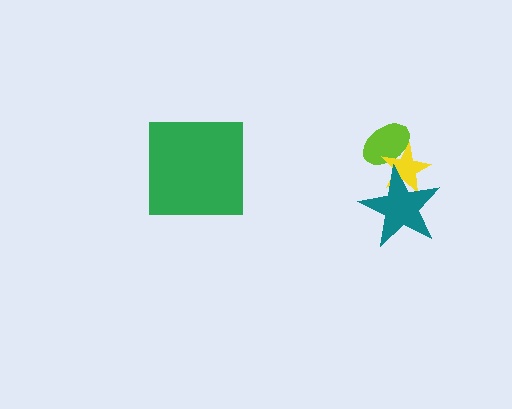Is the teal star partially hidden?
No, no other shape covers it.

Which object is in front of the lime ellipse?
The yellow star is in front of the lime ellipse.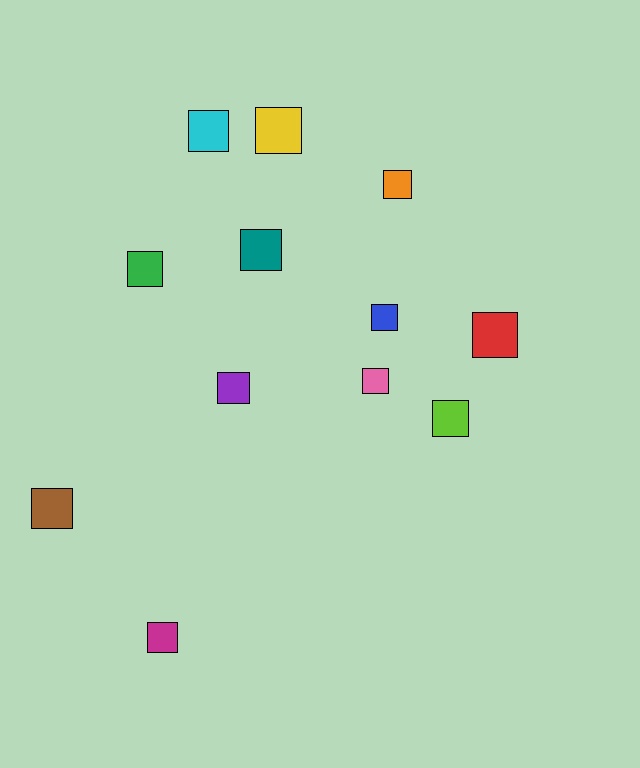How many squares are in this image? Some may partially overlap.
There are 12 squares.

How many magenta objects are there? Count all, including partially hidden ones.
There is 1 magenta object.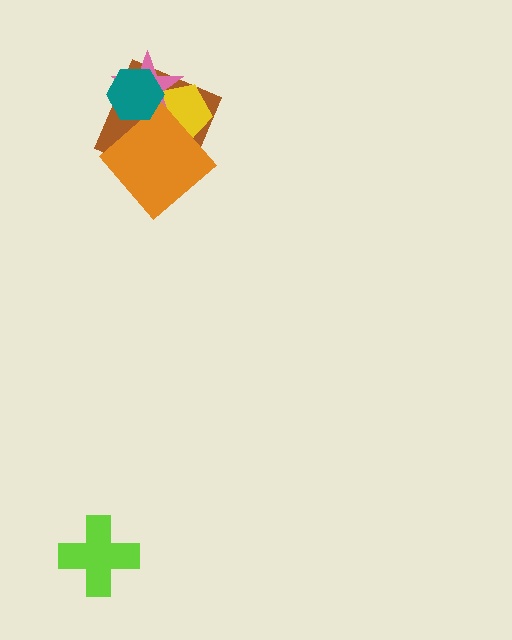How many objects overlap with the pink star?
3 objects overlap with the pink star.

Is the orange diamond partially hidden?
No, no other shape covers it.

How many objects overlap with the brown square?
4 objects overlap with the brown square.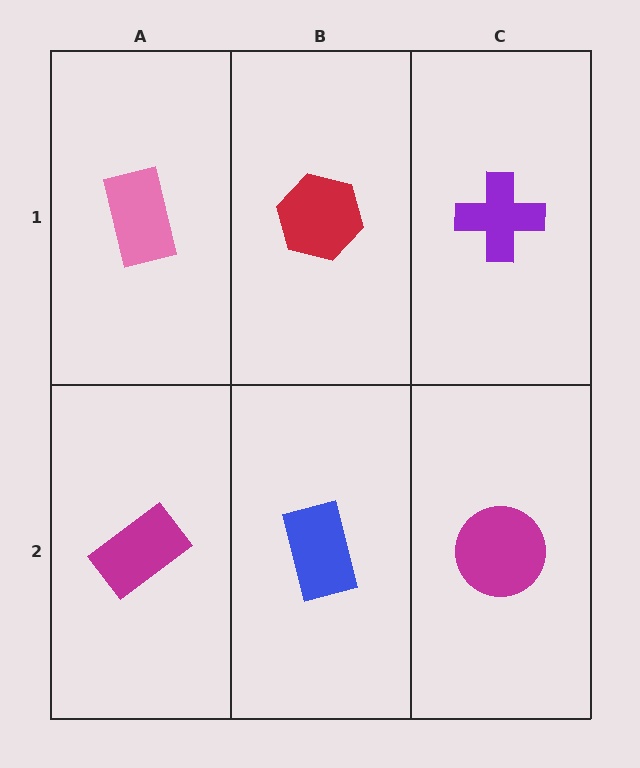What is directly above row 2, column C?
A purple cross.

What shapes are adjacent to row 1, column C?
A magenta circle (row 2, column C), a red hexagon (row 1, column B).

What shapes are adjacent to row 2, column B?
A red hexagon (row 1, column B), a magenta rectangle (row 2, column A), a magenta circle (row 2, column C).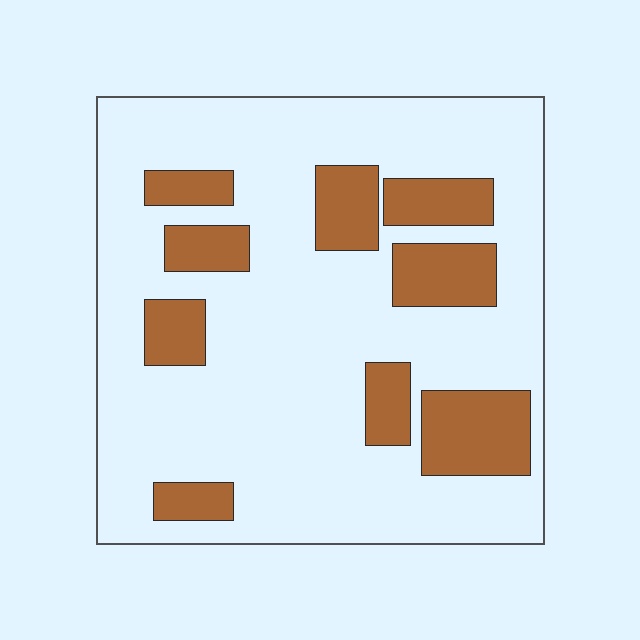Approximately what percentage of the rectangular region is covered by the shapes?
Approximately 25%.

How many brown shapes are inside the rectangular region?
9.